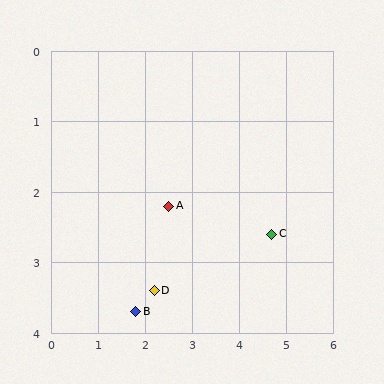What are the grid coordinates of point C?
Point C is at approximately (4.7, 2.6).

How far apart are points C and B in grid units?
Points C and B are about 3.1 grid units apart.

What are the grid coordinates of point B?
Point B is at approximately (1.8, 3.7).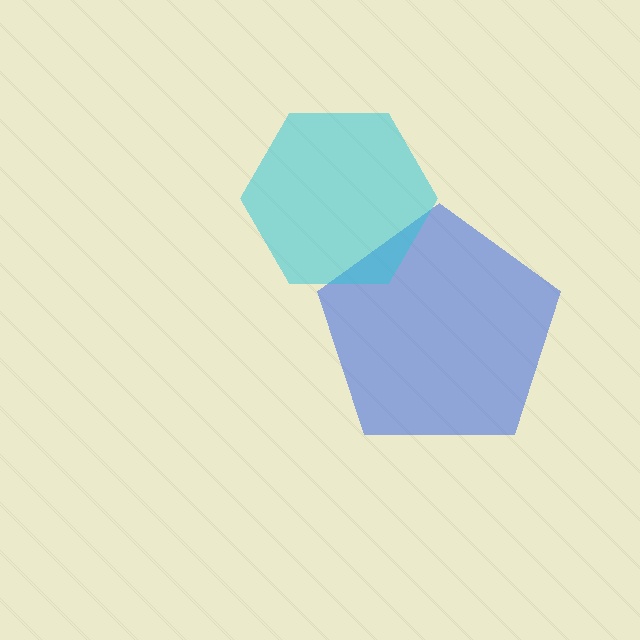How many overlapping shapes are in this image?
There are 2 overlapping shapes in the image.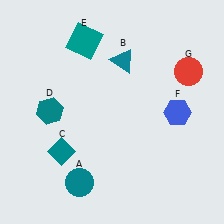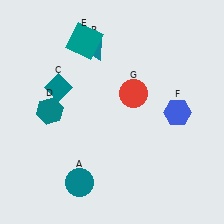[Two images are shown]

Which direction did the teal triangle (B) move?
The teal triangle (B) moved left.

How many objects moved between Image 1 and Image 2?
3 objects moved between the two images.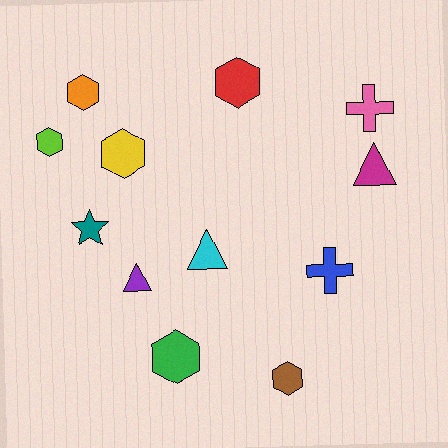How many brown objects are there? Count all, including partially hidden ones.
There is 1 brown object.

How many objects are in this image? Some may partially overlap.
There are 12 objects.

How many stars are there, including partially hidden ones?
There is 1 star.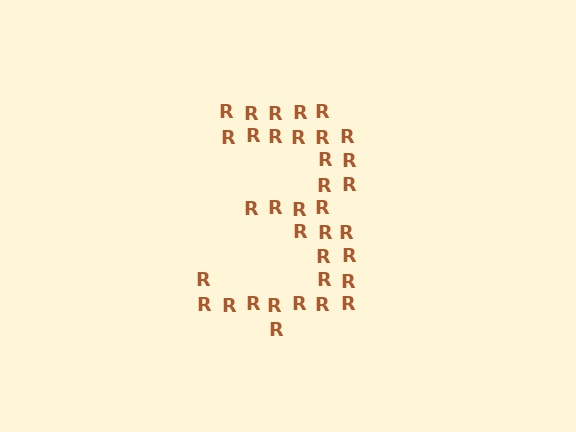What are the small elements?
The small elements are letter R's.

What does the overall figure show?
The overall figure shows the digit 3.